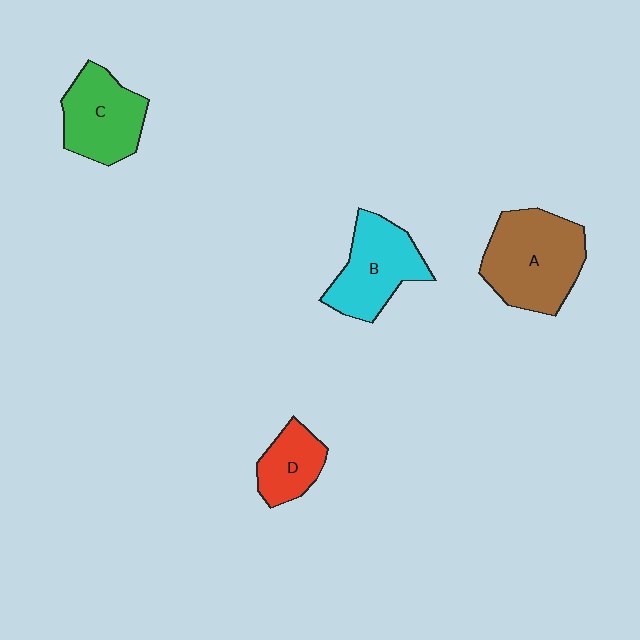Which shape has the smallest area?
Shape D (red).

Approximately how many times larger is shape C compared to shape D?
Approximately 1.6 times.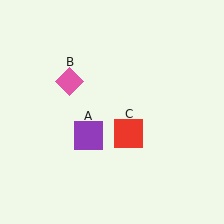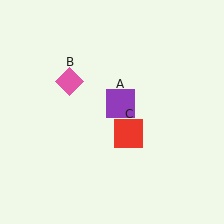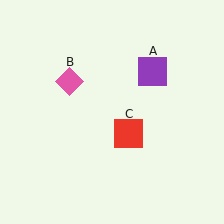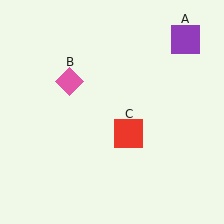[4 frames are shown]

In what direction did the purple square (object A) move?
The purple square (object A) moved up and to the right.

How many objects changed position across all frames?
1 object changed position: purple square (object A).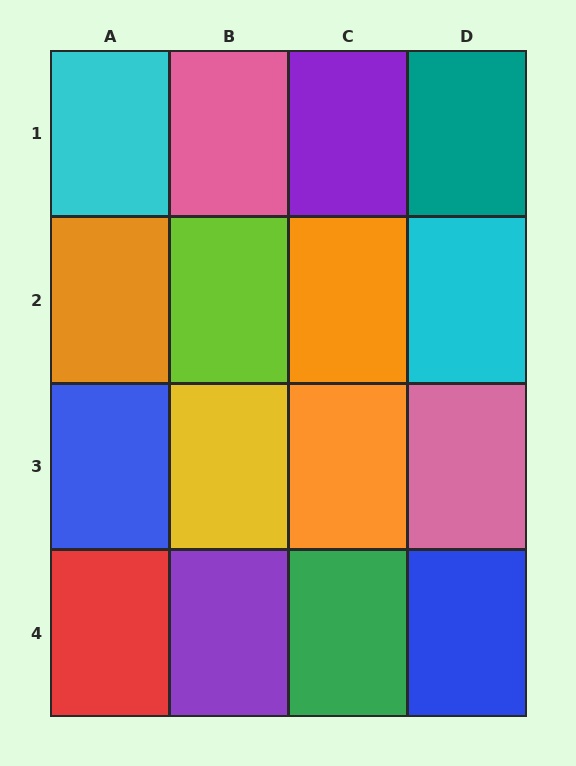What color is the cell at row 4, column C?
Green.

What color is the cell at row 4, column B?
Purple.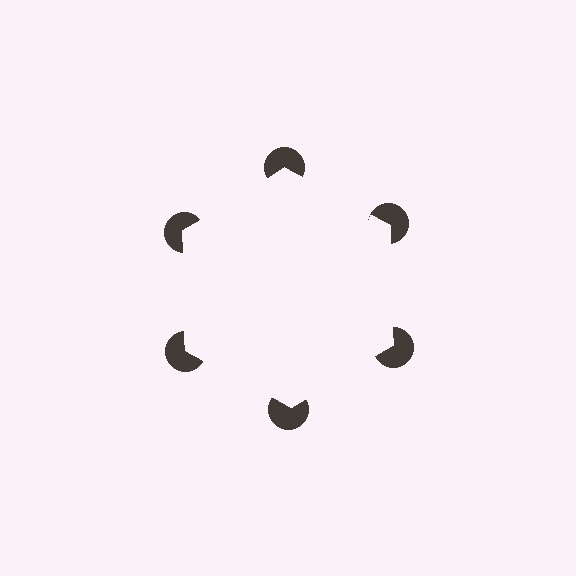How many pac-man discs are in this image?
There are 6 — one at each vertex of the illusory hexagon.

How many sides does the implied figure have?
6 sides.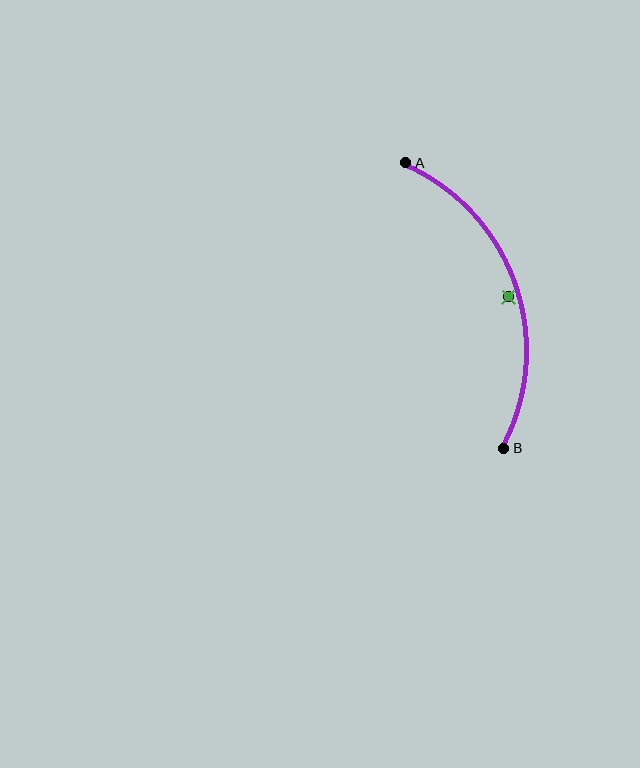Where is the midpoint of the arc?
The arc midpoint is the point on the curve farthest from the straight line joining A and B. It sits to the right of that line.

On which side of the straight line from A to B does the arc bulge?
The arc bulges to the right of the straight line connecting A and B.